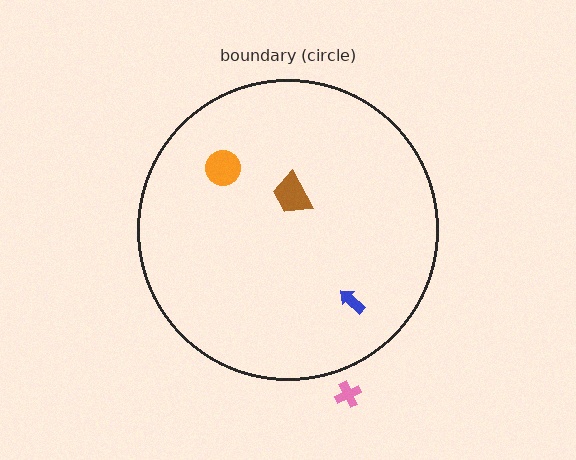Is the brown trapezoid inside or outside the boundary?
Inside.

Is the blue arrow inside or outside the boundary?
Inside.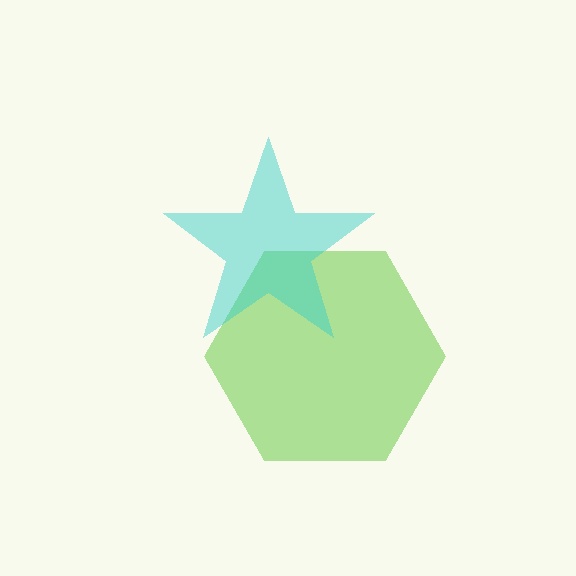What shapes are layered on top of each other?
The layered shapes are: a lime hexagon, a cyan star.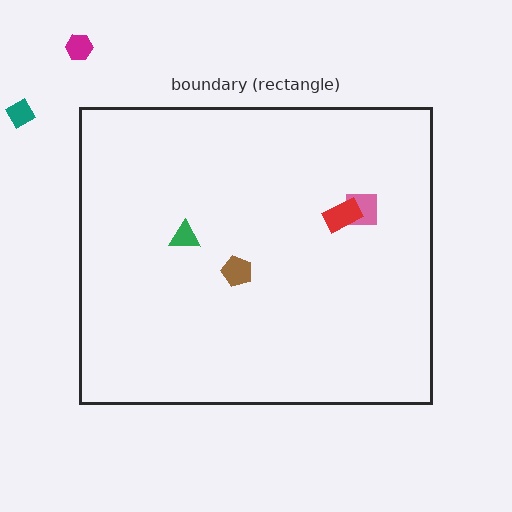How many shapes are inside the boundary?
4 inside, 2 outside.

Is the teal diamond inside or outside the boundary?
Outside.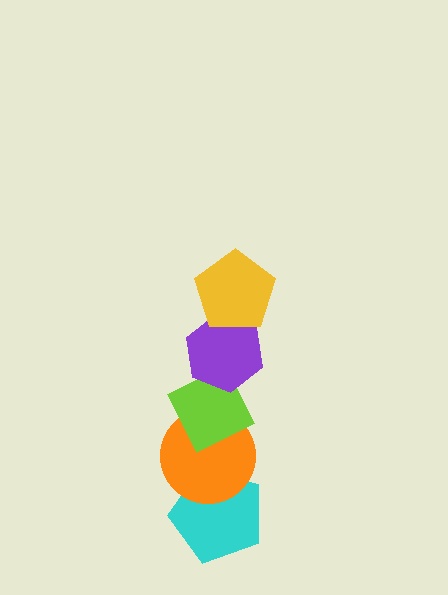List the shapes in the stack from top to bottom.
From top to bottom: the yellow pentagon, the purple hexagon, the lime diamond, the orange circle, the cyan pentagon.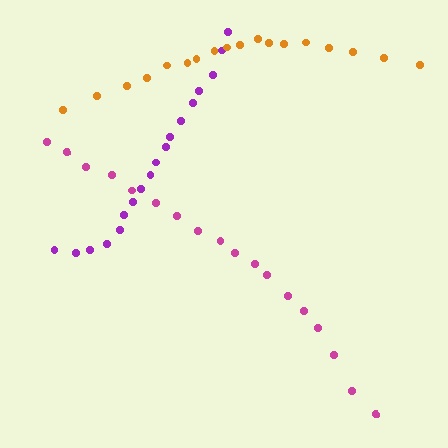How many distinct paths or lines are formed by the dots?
There are 3 distinct paths.